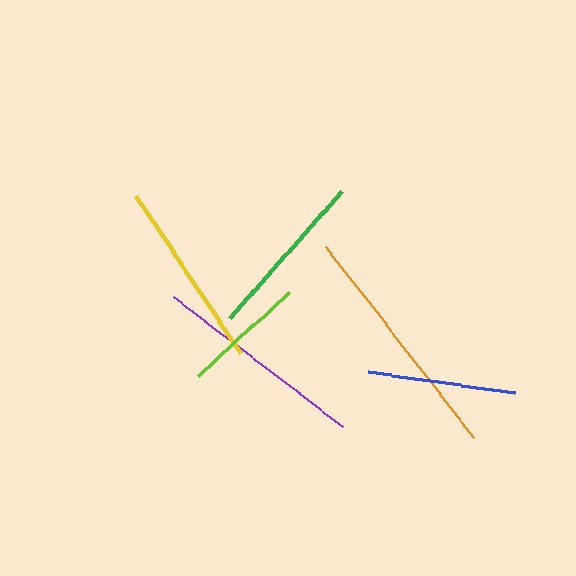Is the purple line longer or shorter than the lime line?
The purple line is longer than the lime line.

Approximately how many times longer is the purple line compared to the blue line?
The purple line is approximately 1.4 times the length of the blue line.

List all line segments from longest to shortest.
From longest to shortest: orange, purple, yellow, green, blue, lime.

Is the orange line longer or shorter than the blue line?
The orange line is longer than the blue line.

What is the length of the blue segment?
The blue segment is approximately 148 pixels long.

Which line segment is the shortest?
The lime line is the shortest at approximately 124 pixels.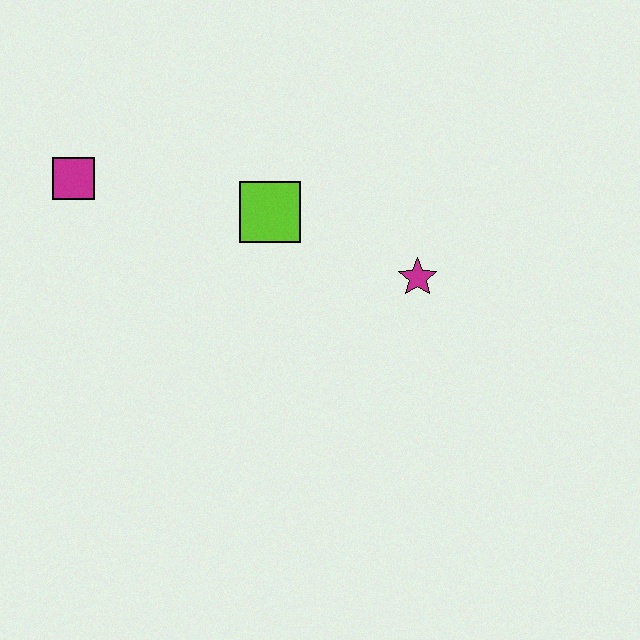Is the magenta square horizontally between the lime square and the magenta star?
No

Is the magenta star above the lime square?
No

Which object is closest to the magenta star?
The lime square is closest to the magenta star.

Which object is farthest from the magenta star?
The magenta square is farthest from the magenta star.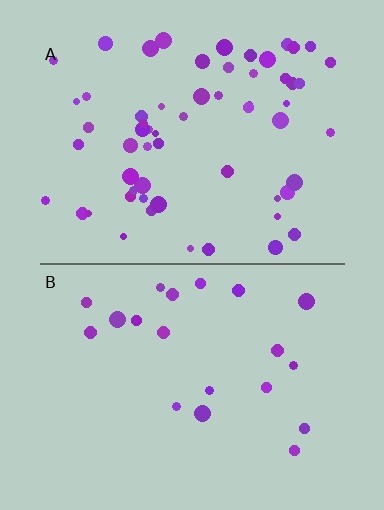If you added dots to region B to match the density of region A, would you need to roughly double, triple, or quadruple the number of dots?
Approximately triple.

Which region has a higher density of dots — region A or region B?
A (the top).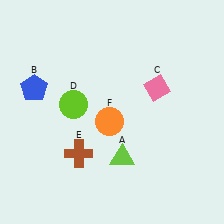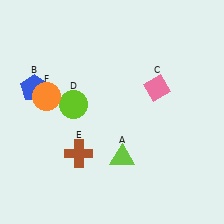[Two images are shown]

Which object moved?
The orange circle (F) moved left.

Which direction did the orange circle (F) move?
The orange circle (F) moved left.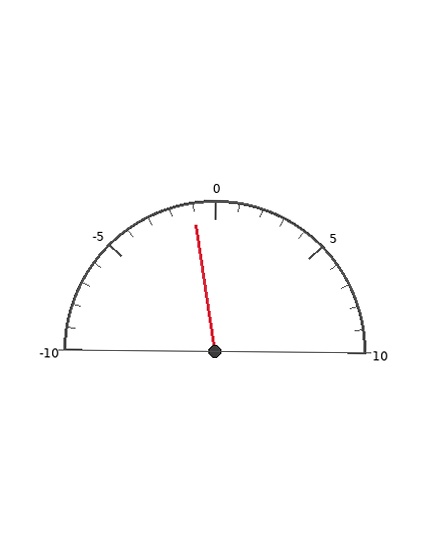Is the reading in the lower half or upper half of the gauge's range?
The reading is in the lower half of the range (-10 to 10).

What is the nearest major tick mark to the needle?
The nearest major tick mark is 0.